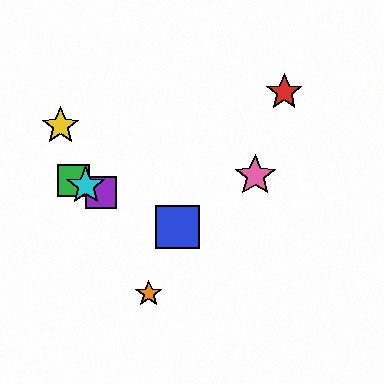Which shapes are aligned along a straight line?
The blue square, the green square, the purple square, the cyan star are aligned along a straight line.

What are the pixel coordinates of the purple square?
The purple square is at (101, 193).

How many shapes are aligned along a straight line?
4 shapes (the blue square, the green square, the purple square, the cyan star) are aligned along a straight line.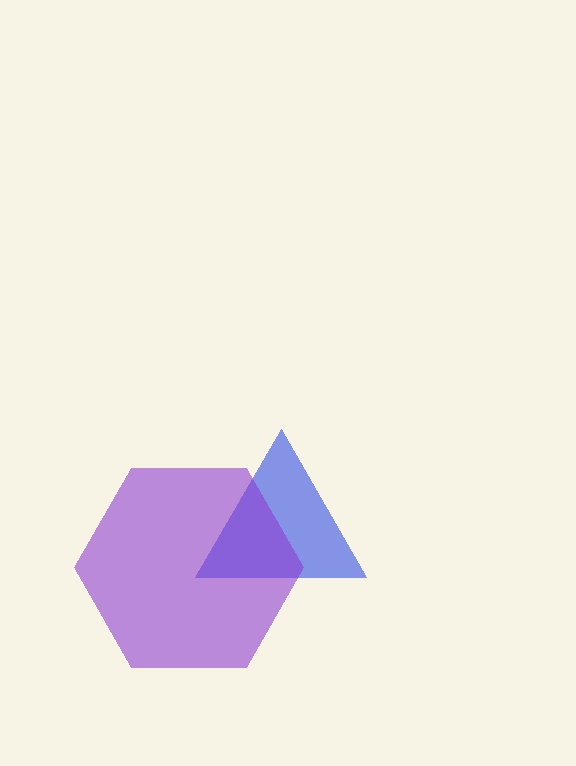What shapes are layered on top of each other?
The layered shapes are: a blue triangle, a purple hexagon.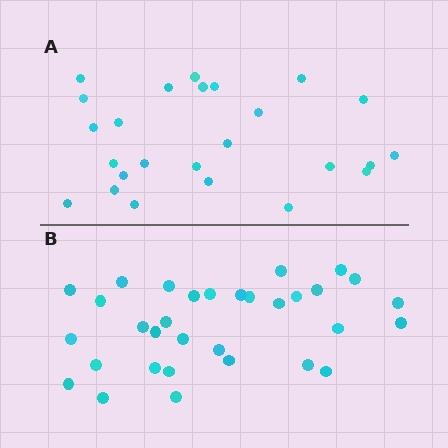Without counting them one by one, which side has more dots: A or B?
Region B (the bottom region) has more dots.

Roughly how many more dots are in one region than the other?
Region B has roughly 8 or so more dots than region A.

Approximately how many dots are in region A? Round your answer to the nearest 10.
About 20 dots. (The exact count is 25, which rounds to 20.)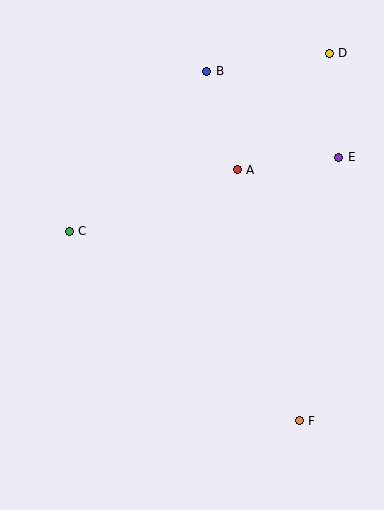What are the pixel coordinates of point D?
Point D is at (329, 53).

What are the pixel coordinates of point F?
Point F is at (299, 421).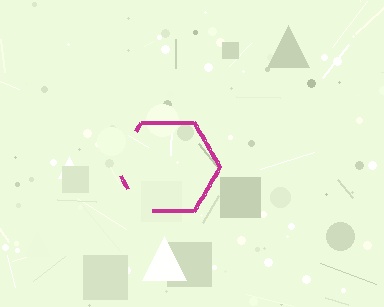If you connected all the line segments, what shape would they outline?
They would outline a hexagon.